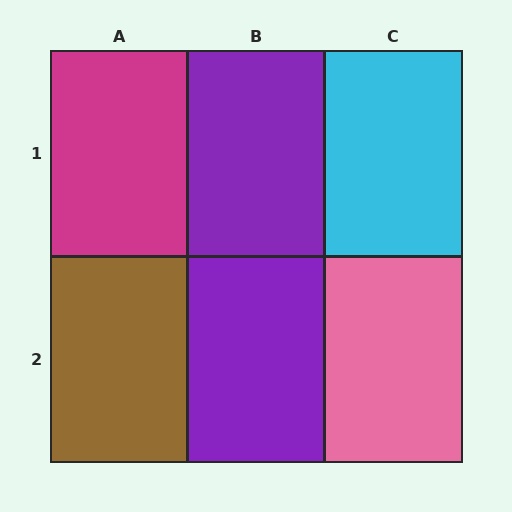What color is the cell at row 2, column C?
Pink.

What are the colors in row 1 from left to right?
Magenta, purple, cyan.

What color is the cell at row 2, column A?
Brown.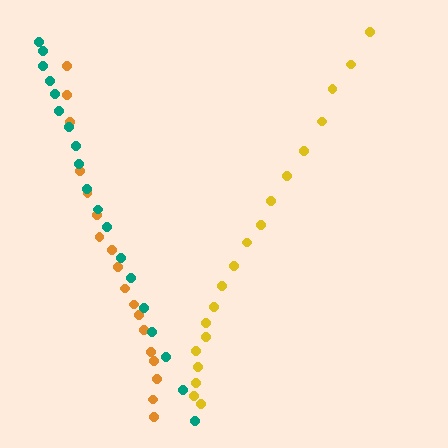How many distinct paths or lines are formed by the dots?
There are 3 distinct paths.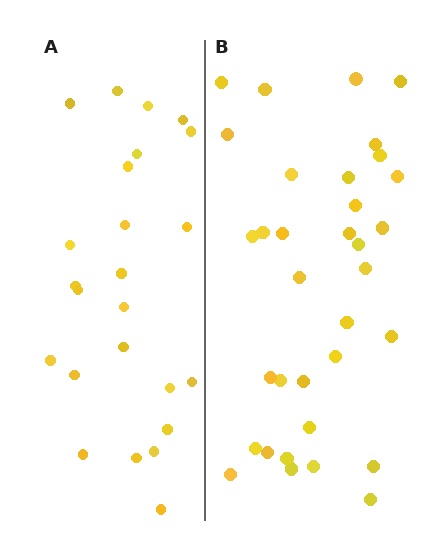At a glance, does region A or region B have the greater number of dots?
Region B (the right region) has more dots.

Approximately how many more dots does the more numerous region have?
Region B has roughly 10 or so more dots than region A.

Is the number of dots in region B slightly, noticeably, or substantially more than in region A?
Region B has noticeably more, but not dramatically so. The ratio is roughly 1.4 to 1.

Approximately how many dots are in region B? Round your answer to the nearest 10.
About 30 dots. (The exact count is 34, which rounds to 30.)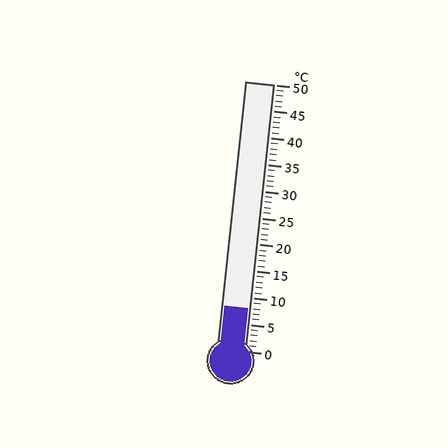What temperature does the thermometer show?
The thermometer shows approximately 8°C.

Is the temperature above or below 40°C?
The temperature is below 40°C.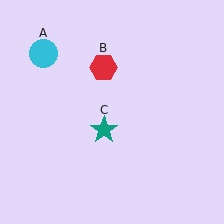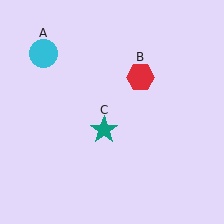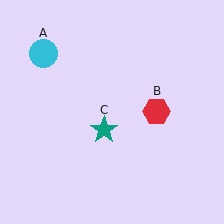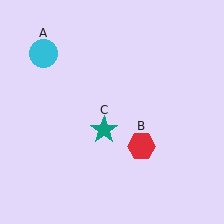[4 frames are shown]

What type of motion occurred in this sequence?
The red hexagon (object B) rotated clockwise around the center of the scene.